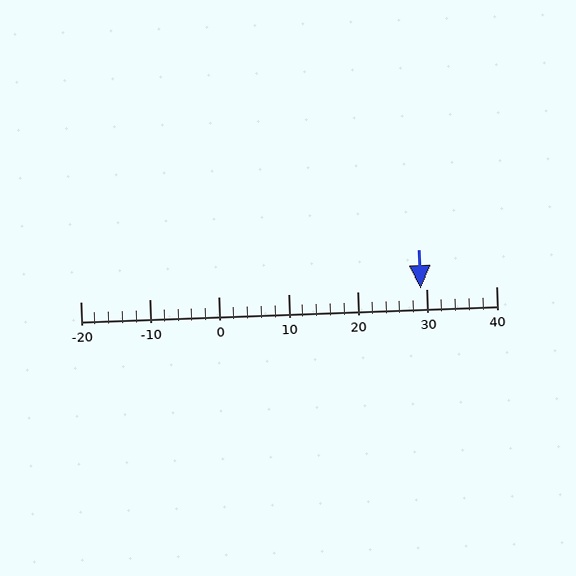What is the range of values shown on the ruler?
The ruler shows values from -20 to 40.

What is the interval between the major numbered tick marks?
The major tick marks are spaced 10 units apart.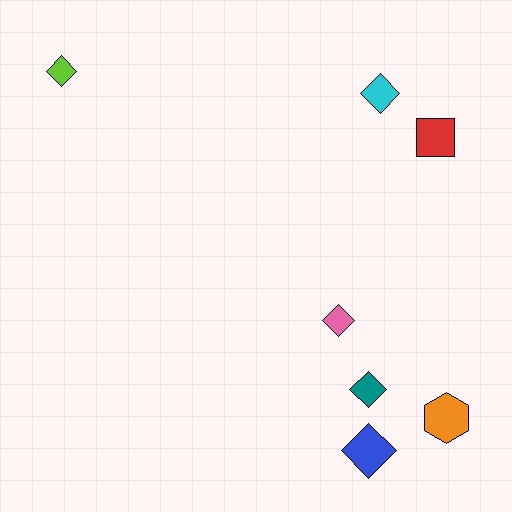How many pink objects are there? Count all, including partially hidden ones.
There is 1 pink object.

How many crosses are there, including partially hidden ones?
There are no crosses.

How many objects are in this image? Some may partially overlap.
There are 7 objects.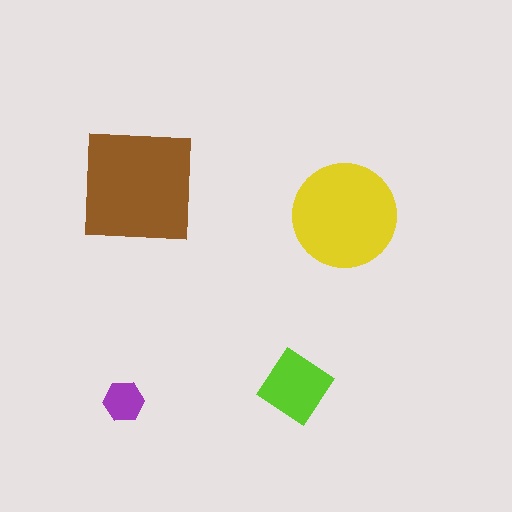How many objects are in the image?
There are 4 objects in the image.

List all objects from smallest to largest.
The purple hexagon, the lime diamond, the yellow circle, the brown square.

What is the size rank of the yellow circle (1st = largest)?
2nd.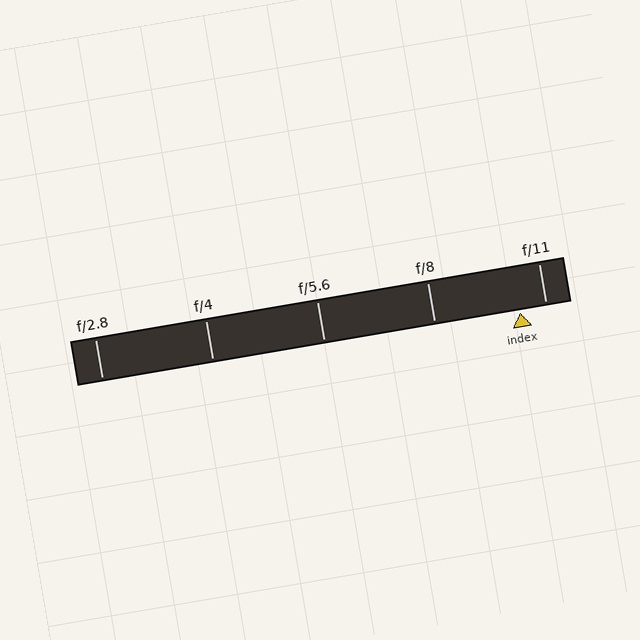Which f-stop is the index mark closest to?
The index mark is closest to f/11.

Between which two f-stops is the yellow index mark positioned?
The index mark is between f/8 and f/11.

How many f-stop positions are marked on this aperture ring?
There are 5 f-stop positions marked.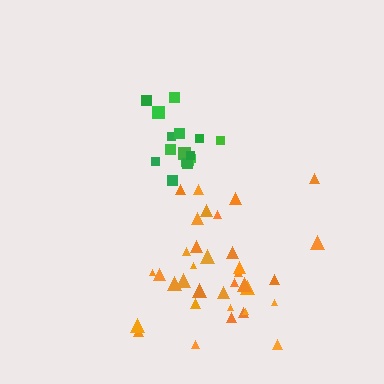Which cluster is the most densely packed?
Green.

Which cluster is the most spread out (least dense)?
Orange.